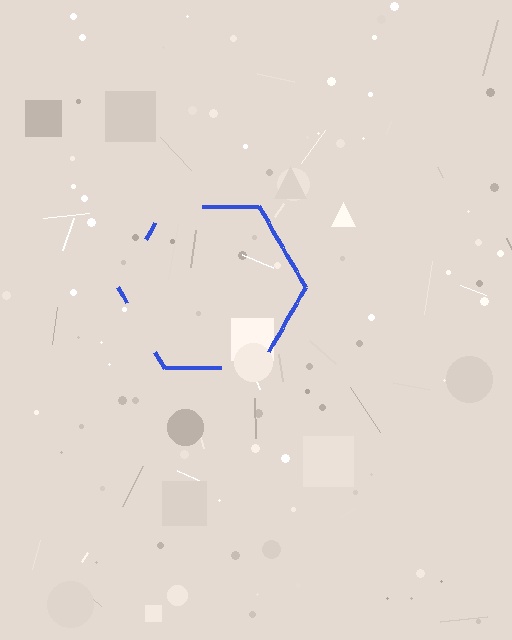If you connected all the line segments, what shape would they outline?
They would outline a hexagon.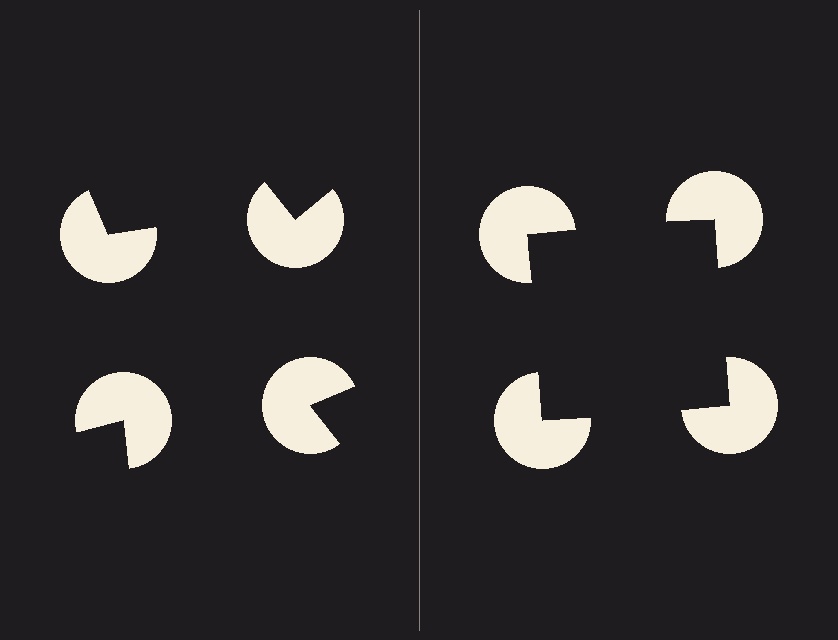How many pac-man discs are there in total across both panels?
8 — 4 on each side.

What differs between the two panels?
The pac-man discs are positioned identically on both sides; only the wedge orientations differ. On the right they align to a square; on the left they are misaligned.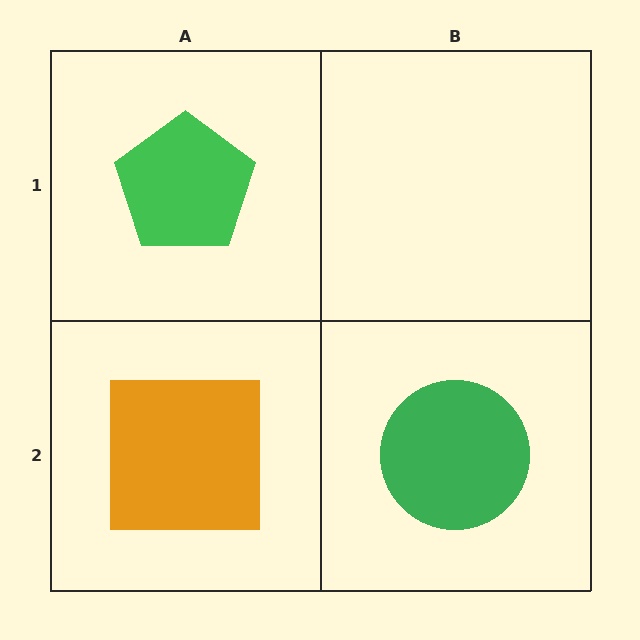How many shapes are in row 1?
1 shape.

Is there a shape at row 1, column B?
No, that cell is empty.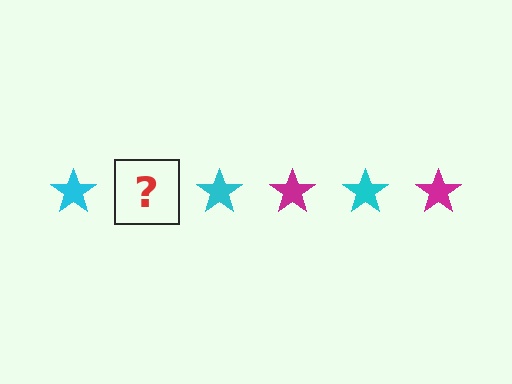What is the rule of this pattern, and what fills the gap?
The rule is that the pattern cycles through cyan, magenta stars. The gap should be filled with a magenta star.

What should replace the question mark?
The question mark should be replaced with a magenta star.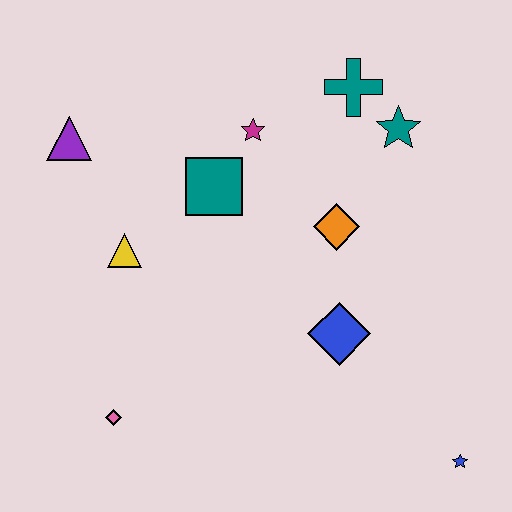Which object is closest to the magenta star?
The teal square is closest to the magenta star.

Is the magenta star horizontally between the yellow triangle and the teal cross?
Yes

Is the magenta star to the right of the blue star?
No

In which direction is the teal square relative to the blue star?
The teal square is above the blue star.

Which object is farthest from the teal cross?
The pink diamond is farthest from the teal cross.